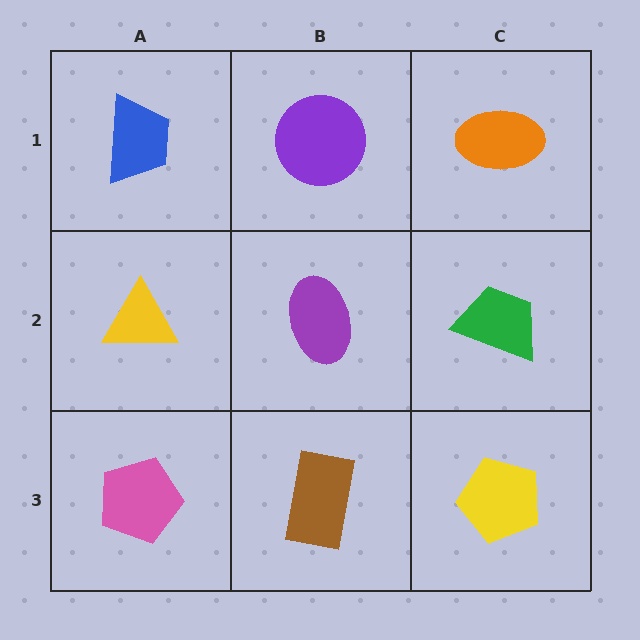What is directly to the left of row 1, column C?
A purple circle.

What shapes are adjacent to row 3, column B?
A purple ellipse (row 2, column B), a pink pentagon (row 3, column A), a yellow pentagon (row 3, column C).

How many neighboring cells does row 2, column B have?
4.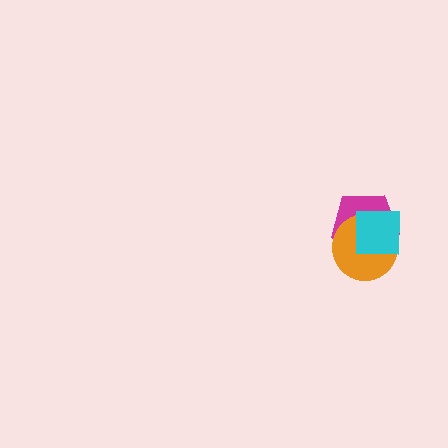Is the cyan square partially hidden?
No, no other shape covers it.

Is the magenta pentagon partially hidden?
Yes, it is partially covered by another shape.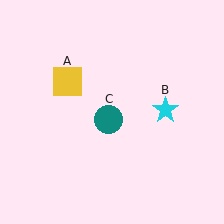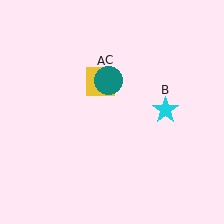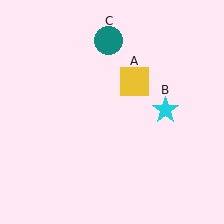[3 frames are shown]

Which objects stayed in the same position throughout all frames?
Cyan star (object B) remained stationary.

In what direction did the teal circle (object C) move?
The teal circle (object C) moved up.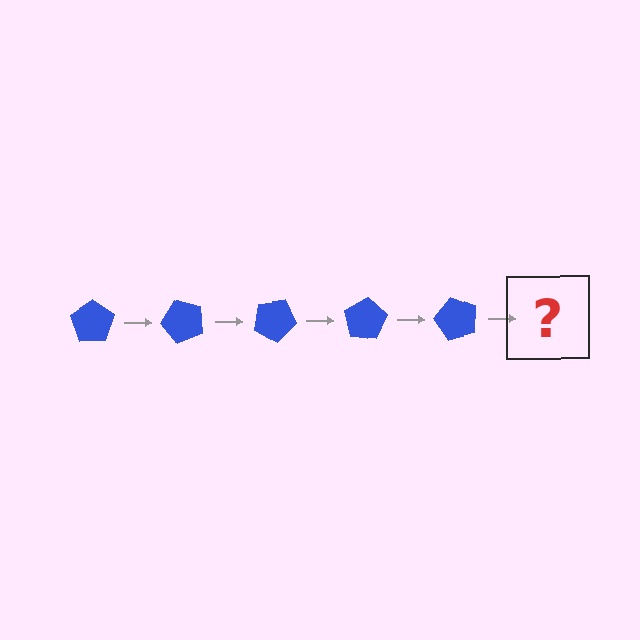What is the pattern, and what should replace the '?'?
The pattern is that the pentagon rotates 50 degrees each step. The '?' should be a blue pentagon rotated 250 degrees.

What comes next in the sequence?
The next element should be a blue pentagon rotated 250 degrees.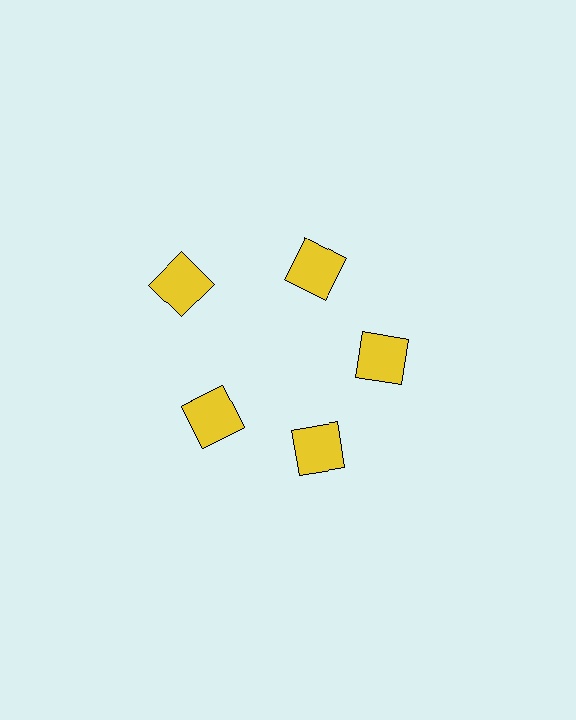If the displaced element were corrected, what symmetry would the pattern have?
It would have 5-fold rotational symmetry — the pattern would map onto itself every 72 degrees.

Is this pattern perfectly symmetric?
No. The 5 yellow squares are arranged in a ring, but one element near the 10 o'clock position is pushed outward from the center, breaking the 5-fold rotational symmetry.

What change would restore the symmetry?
The symmetry would be restored by moving it inward, back onto the ring so that all 5 squares sit at equal angles and equal distance from the center.